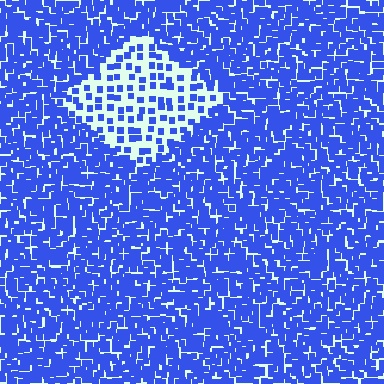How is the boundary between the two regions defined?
The boundary is defined by a change in element density (approximately 2.8x ratio). All elements are the same color, size, and shape.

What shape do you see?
I see a diamond.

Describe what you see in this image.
The image contains small blue elements arranged at two different densities. A diamond-shaped region is visible where the elements are less densely packed than the surrounding area.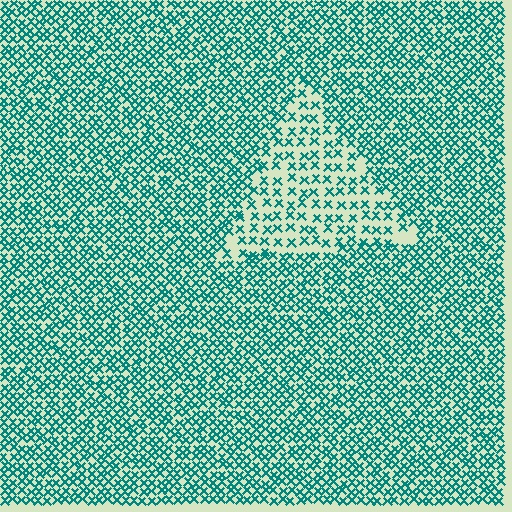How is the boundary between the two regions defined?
The boundary is defined by a change in element density (approximately 2.0x ratio). All elements are the same color, size, and shape.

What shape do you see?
I see a triangle.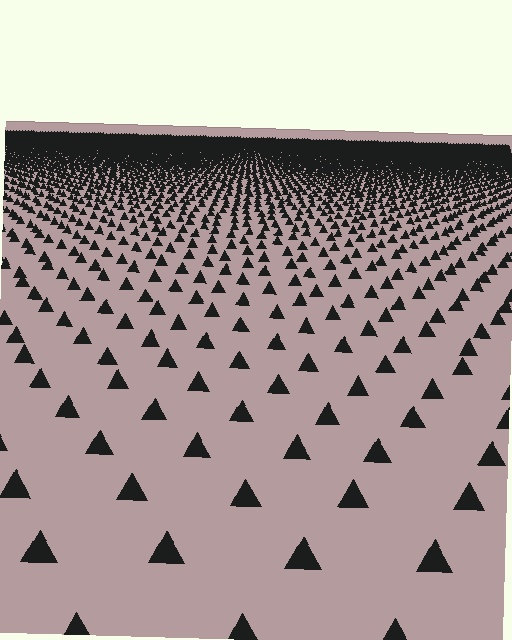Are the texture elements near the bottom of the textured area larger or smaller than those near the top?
Larger. Near the bottom, elements are closer to the viewer and appear at a bigger on-screen size.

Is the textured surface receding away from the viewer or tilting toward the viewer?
The surface is receding away from the viewer. Texture elements get smaller and denser toward the top.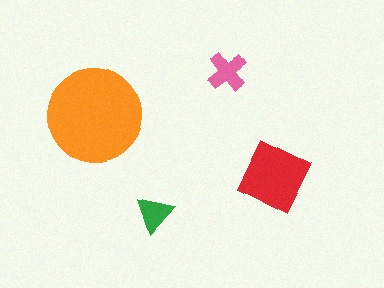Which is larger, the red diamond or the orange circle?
The orange circle.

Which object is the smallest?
The green triangle.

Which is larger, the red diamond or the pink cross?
The red diamond.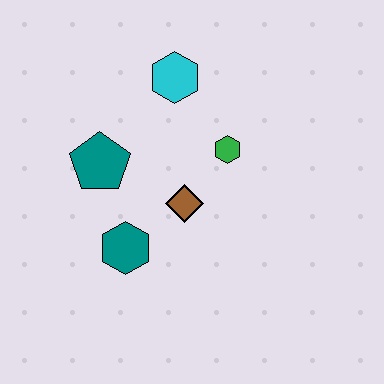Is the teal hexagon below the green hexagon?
Yes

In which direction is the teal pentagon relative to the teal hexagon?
The teal pentagon is above the teal hexagon.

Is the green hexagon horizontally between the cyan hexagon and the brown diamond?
No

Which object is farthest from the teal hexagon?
The cyan hexagon is farthest from the teal hexagon.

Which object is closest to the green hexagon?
The brown diamond is closest to the green hexagon.